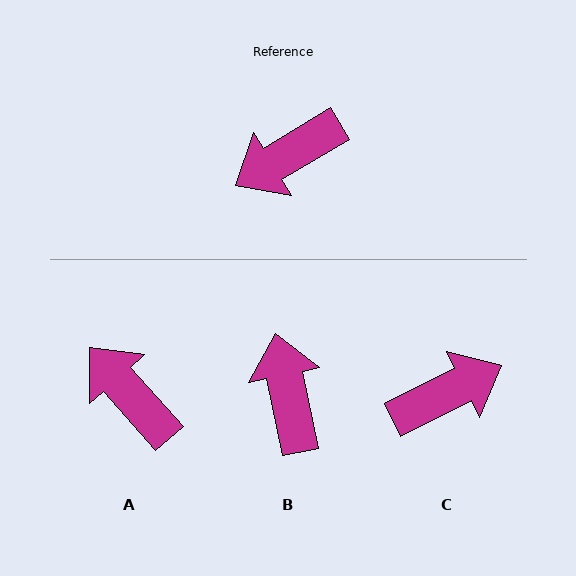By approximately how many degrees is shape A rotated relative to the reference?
Approximately 80 degrees clockwise.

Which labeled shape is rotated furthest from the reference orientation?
C, about 175 degrees away.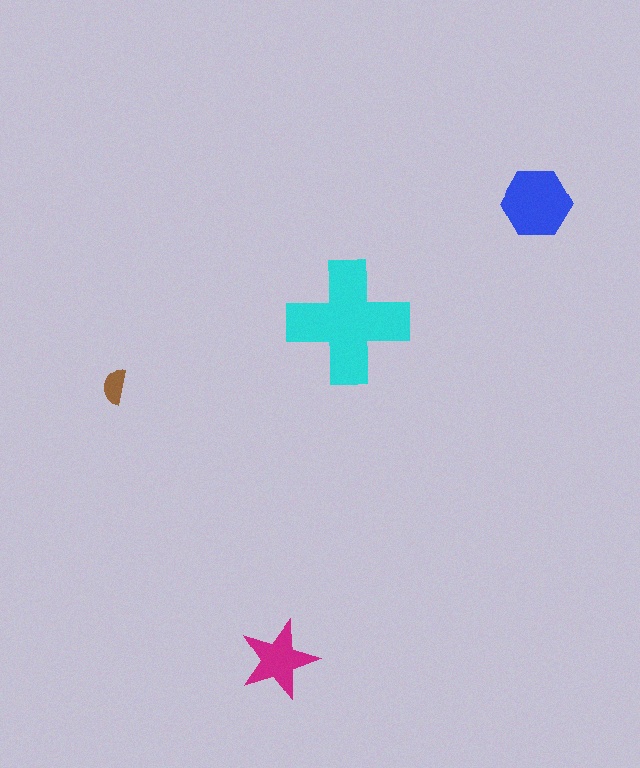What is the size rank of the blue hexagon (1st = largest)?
2nd.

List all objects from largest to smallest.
The cyan cross, the blue hexagon, the magenta star, the brown semicircle.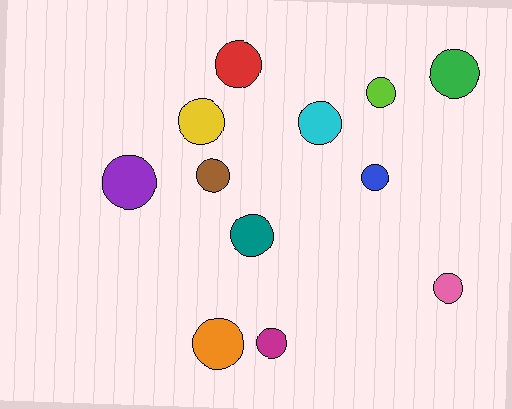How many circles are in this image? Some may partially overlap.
There are 12 circles.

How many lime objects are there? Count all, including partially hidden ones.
There is 1 lime object.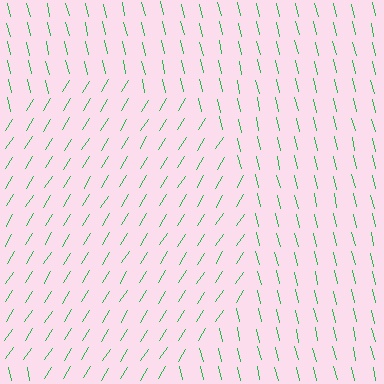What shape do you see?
I see a circle.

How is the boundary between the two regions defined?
The boundary is defined purely by a change in line orientation (approximately 45 degrees difference). All lines are the same color and thickness.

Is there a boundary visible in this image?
Yes, there is a texture boundary formed by a change in line orientation.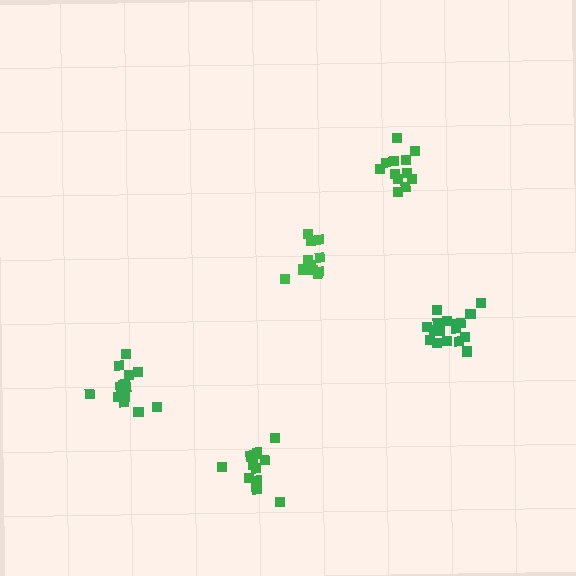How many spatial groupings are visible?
There are 5 spatial groupings.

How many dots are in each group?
Group 1: 12 dots, Group 2: 17 dots, Group 3: 11 dots, Group 4: 15 dots, Group 5: 14 dots (69 total).